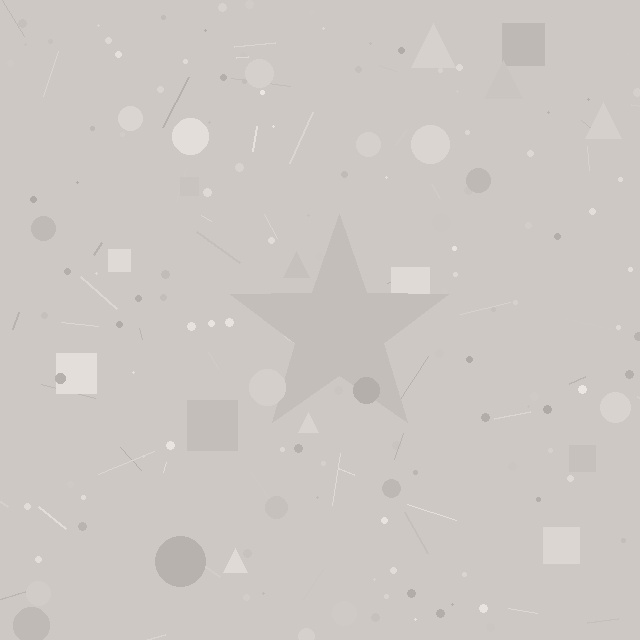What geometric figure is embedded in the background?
A star is embedded in the background.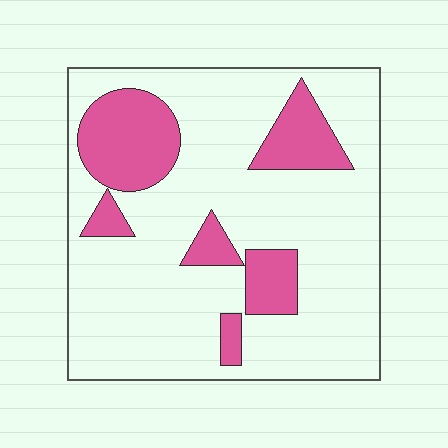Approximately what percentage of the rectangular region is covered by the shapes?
Approximately 20%.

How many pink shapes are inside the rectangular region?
6.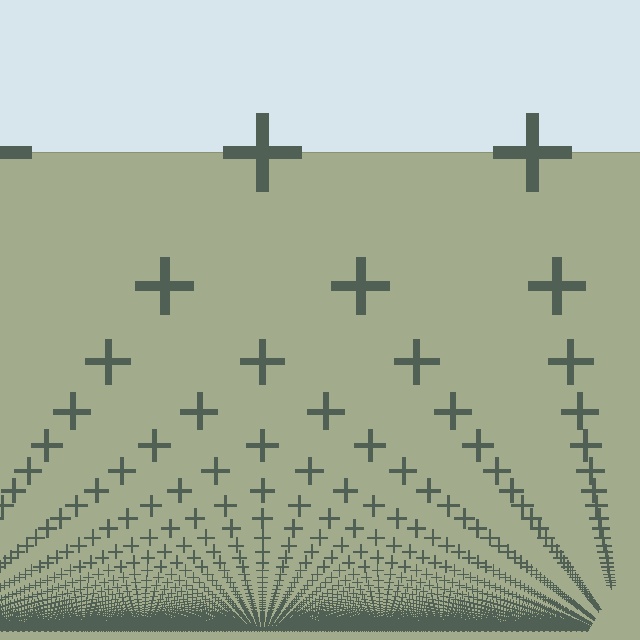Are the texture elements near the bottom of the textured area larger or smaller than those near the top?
Smaller. The gradient is inverted — elements near the bottom are smaller and denser.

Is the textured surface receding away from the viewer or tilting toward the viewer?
The surface appears to tilt toward the viewer. Texture elements get larger and sparser toward the top.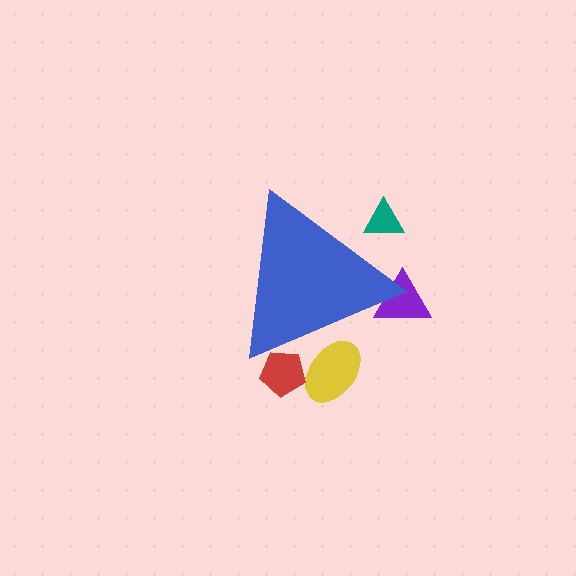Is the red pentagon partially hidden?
Yes, the red pentagon is partially hidden behind the blue triangle.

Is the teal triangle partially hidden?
Yes, the teal triangle is partially hidden behind the blue triangle.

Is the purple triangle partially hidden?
Yes, the purple triangle is partially hidden behind the blue triangle.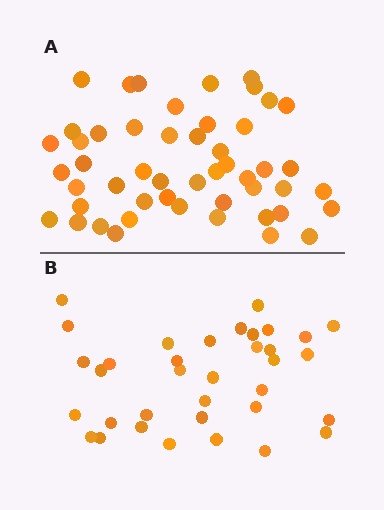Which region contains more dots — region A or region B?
Region A (the top region) has more dots.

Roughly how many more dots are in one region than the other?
Region A has approximately 15 more dots than region B.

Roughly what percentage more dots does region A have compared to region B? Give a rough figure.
About 45% more.